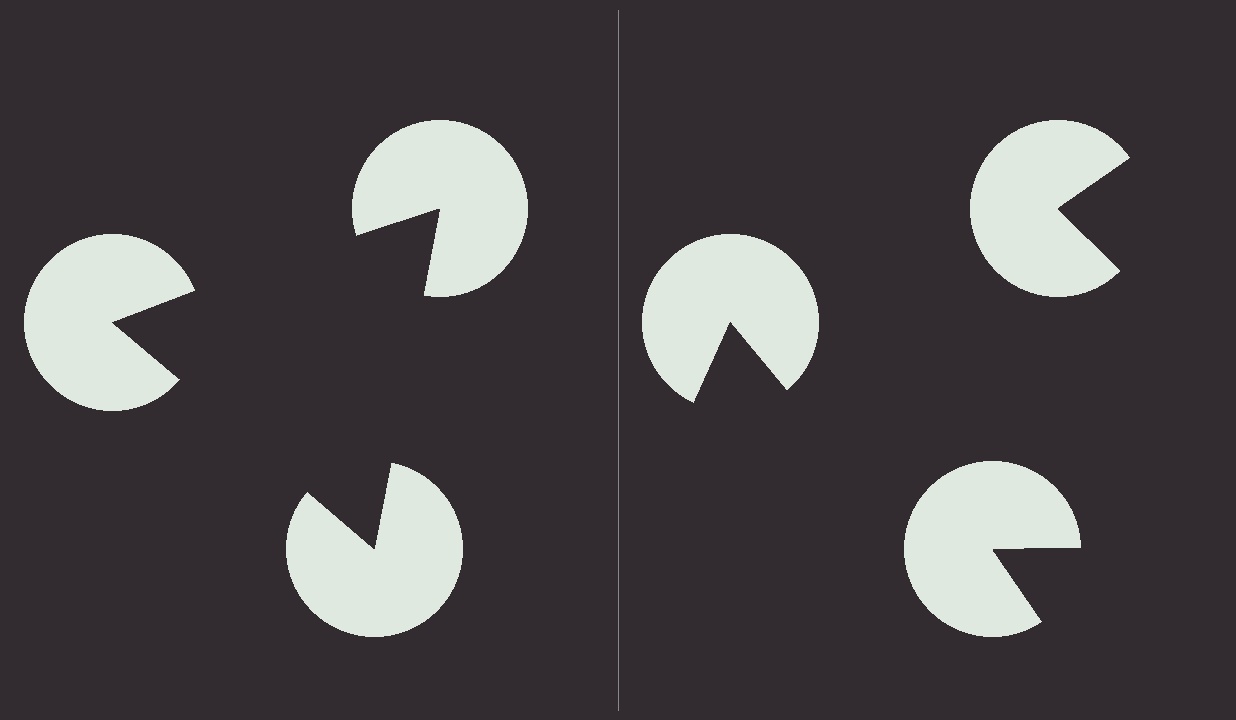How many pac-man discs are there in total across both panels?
6 — 3 on each side.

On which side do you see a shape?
An illusory triangle appears on the left side. On the right side the wedge cuts are rotated, so no coherent shape forms.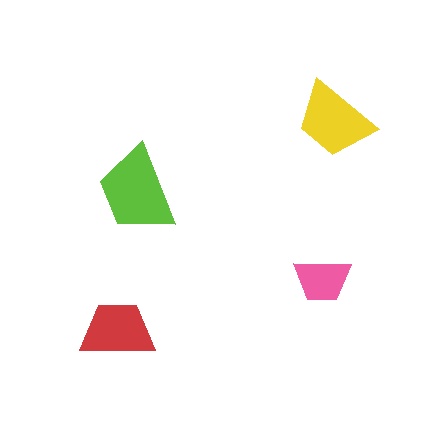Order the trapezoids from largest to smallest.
the lime one, the yellow one, the red one, the pink one.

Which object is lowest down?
The red trapezoid is bottommost.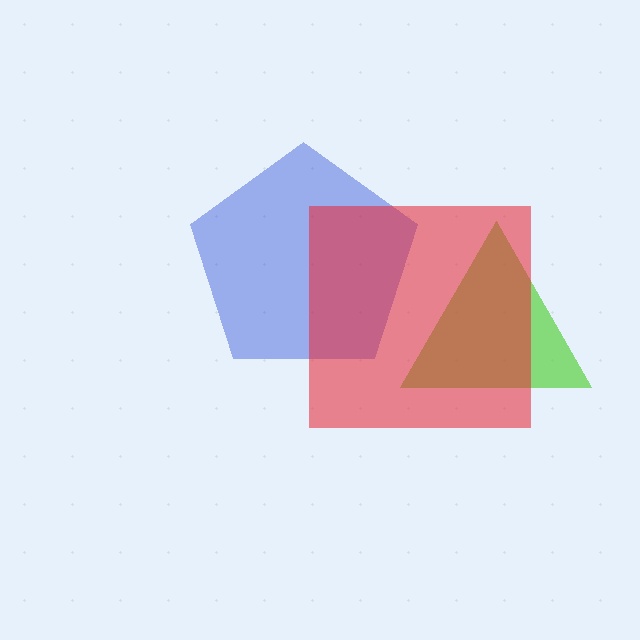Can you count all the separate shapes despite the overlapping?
Yes, there are 3 separate shapes.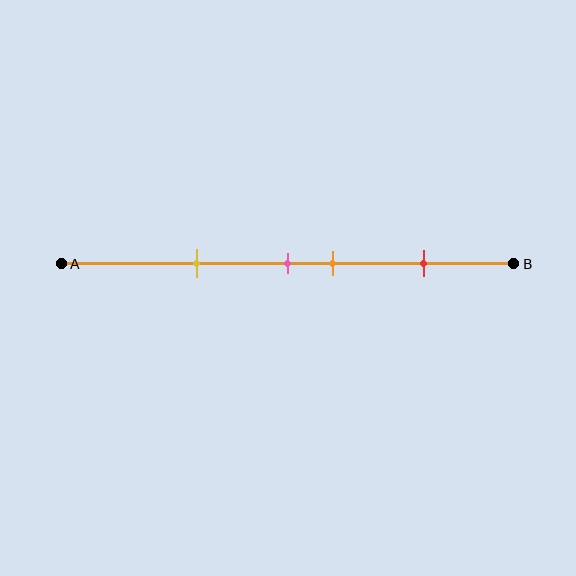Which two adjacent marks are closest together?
The pink and orange marks are the closest adjacent pair.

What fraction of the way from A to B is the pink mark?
The pink mark is approximately 50% (0.5) of the way from A to B.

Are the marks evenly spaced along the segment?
No, the marks are not evenly spaced.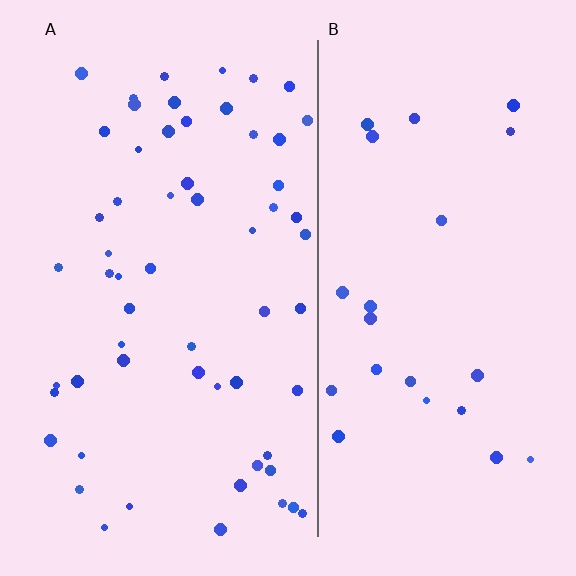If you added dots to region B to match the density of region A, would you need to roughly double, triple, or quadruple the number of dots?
Approximately double.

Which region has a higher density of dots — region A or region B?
A (the left).